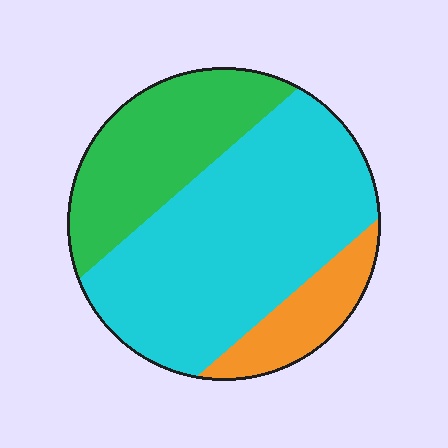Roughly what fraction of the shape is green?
Green covers 29% of the shape.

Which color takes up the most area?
Cyan, at roughly 60%.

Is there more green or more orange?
Green.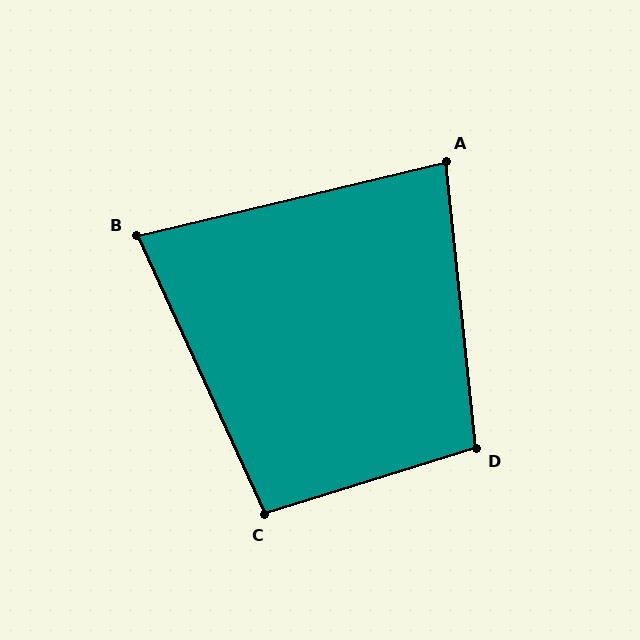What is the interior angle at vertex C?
Approximately 97 degrees (obtuse).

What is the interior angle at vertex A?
Approximately 83 degrees (acute).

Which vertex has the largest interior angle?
D, at approximately 101 degrees.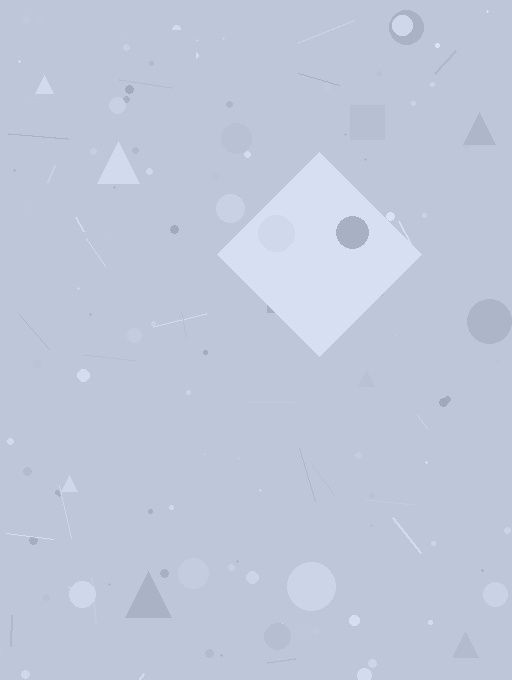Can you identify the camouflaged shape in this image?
The camouflaged shape is a diamond.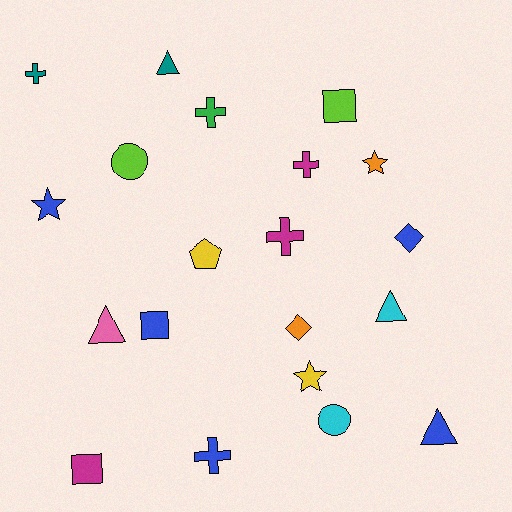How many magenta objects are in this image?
There are 3 magenta objects.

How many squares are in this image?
There are 3 squares.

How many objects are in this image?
There are 20 objects.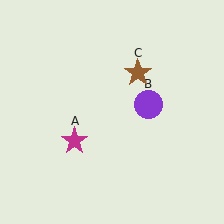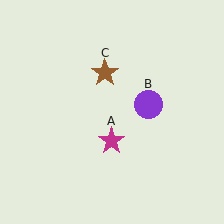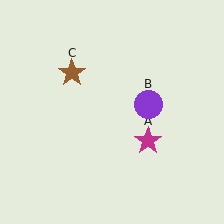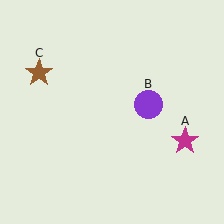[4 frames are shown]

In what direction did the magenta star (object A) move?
The magenta star (object A) moved right.